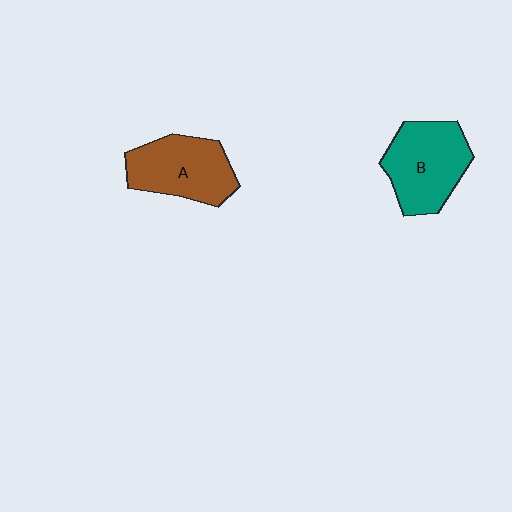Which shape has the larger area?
Shape B (teal).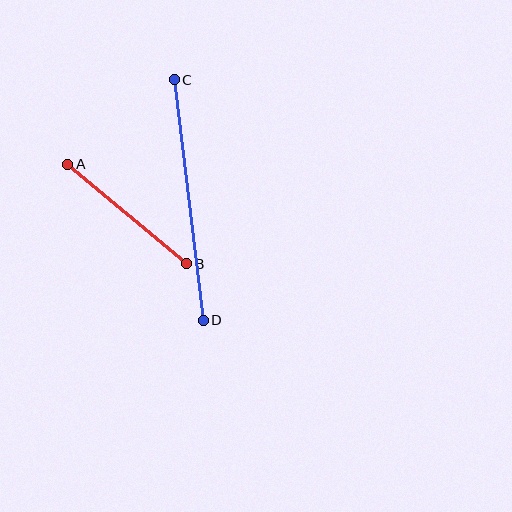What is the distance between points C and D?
The distance is approximately 242 pixels.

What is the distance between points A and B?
The distance is approximately 155 pixels.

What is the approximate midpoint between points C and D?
The midpoint is at approximately (189, 200) pixels.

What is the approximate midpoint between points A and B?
The midpoint is at approximately (127, 214) pixels.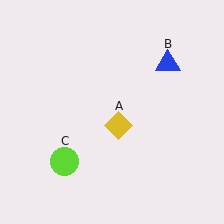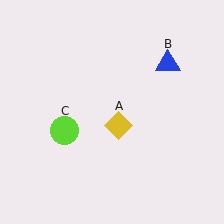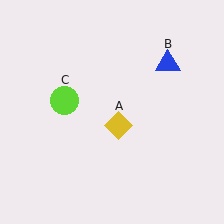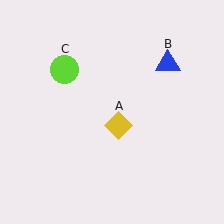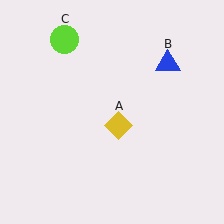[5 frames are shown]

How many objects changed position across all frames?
1 object changed position: lime circle (object C).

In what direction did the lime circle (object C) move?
The lime circle (object C) moved up.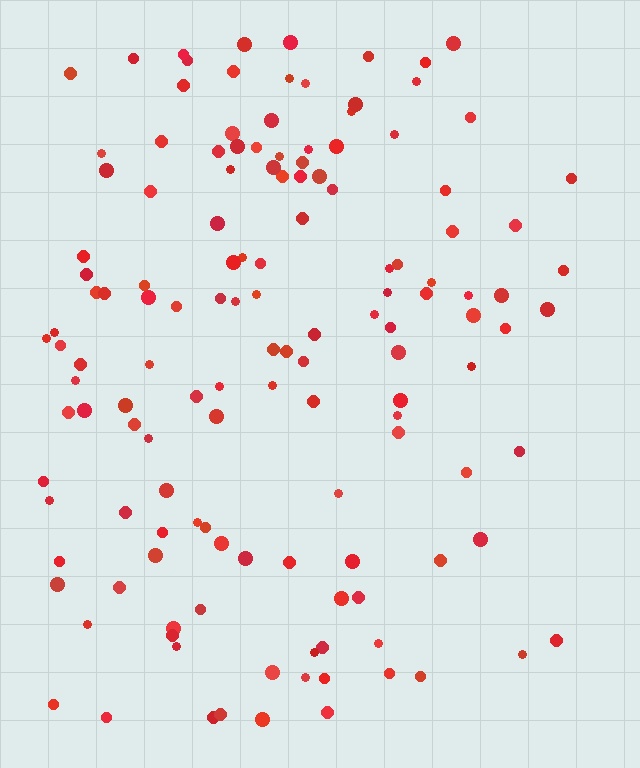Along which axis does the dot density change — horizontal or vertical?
Horizontal.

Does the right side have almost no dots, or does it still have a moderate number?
Still a moderate number, just noticeably fewer than the left.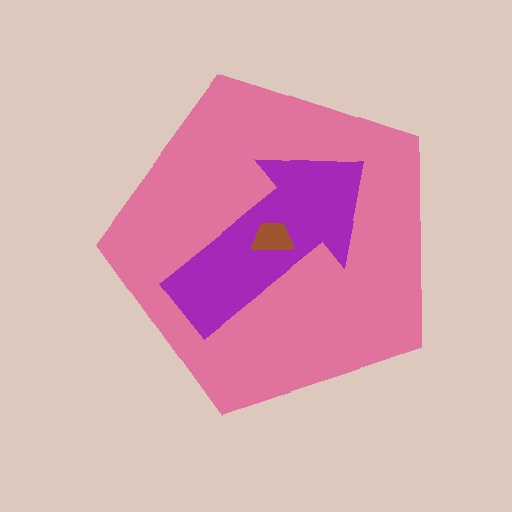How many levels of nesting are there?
3.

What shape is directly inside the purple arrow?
The brown trapezoid.